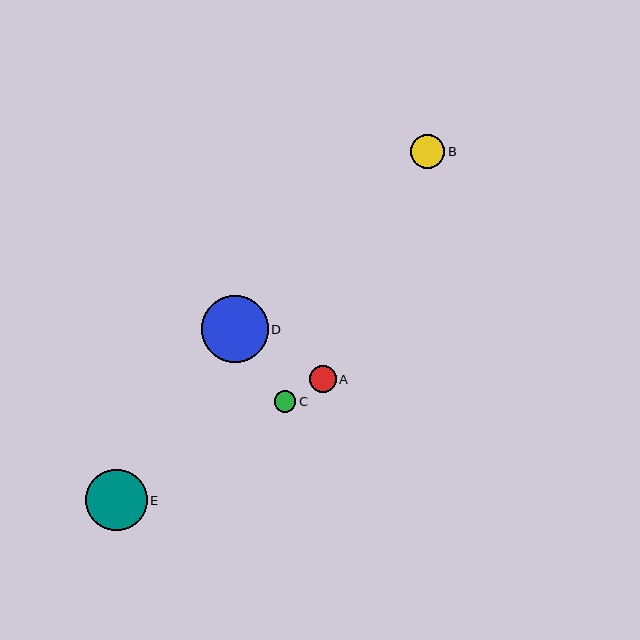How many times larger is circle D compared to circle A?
Circle D is approximately 2.5 times the size of circle A.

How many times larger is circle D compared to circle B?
Circle D is approximately 2.0 times the size of circle B.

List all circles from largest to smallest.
From largest to smallest: D, E, B, A, C.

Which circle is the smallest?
Circle C is the smallest with a size of approximately 22 pixels.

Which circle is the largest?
Circle D is the largest with a size of approximately 67 pixels.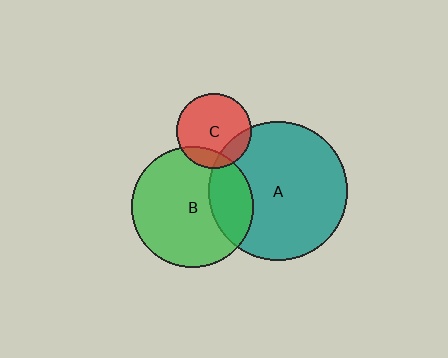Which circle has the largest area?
Circle A (teal).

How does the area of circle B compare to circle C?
Approximately 2.6 times.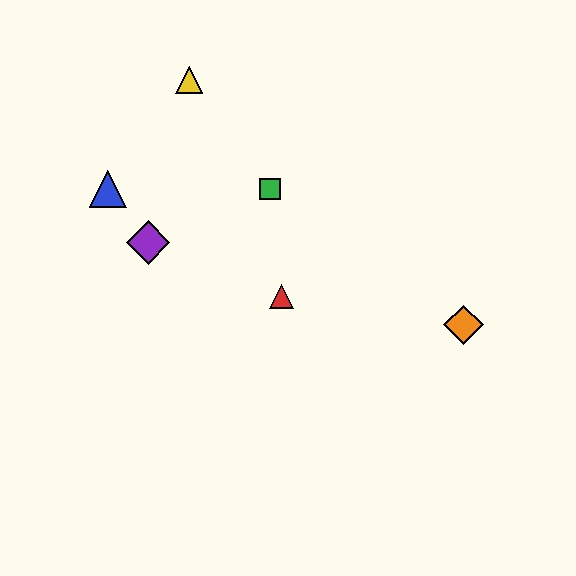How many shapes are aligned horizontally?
2 shapes (the blue triangle, the green square) are aligned horizontally.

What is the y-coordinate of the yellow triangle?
The yellow triangle is at y≈80.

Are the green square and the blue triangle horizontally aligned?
Yes, both are at y≈189.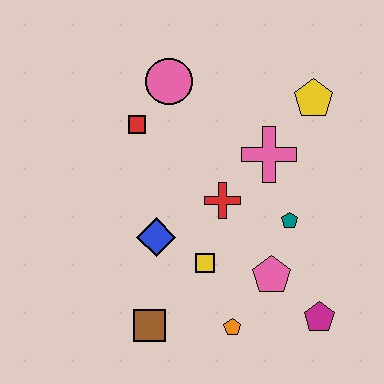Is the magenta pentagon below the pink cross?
Yes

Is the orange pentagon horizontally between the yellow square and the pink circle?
No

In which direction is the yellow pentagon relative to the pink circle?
The yellow pentagon is to the right of the pink circle.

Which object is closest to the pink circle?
The red square is closest to the pink circle.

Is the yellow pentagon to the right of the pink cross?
Yes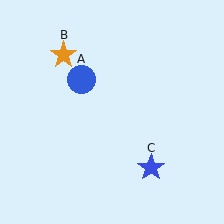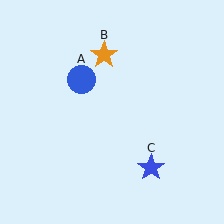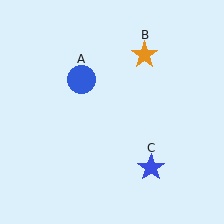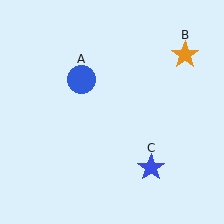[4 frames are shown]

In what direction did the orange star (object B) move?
The orange star (object B) moved right.